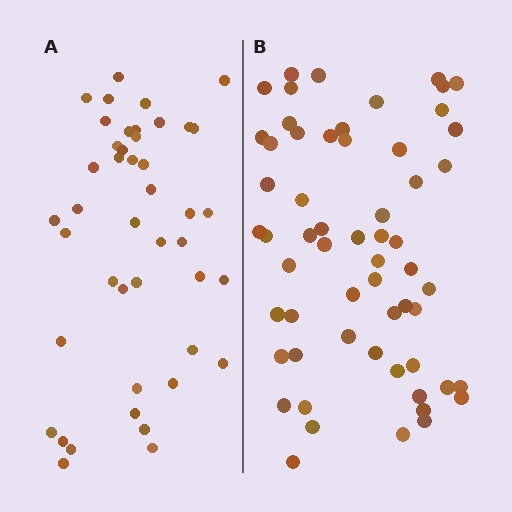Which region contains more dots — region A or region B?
Region B (the right region) has more dots.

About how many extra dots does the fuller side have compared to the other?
Region B has approximately 15 more dots than region A.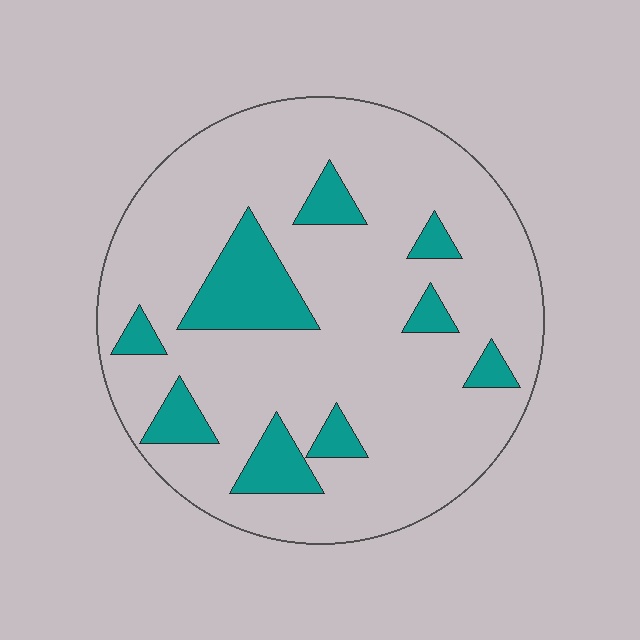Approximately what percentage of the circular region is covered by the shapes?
Approximately 15%.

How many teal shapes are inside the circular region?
9.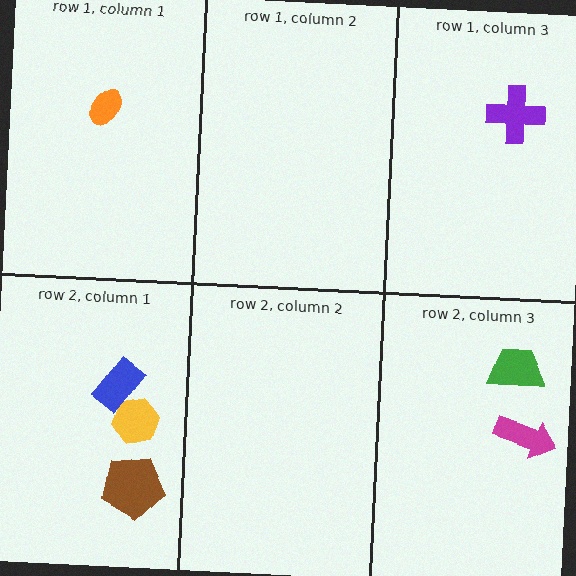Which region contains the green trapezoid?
The row 2, column 3 region.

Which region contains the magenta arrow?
The row 2, column 3 region.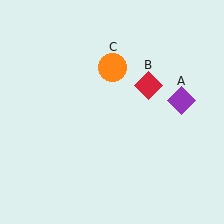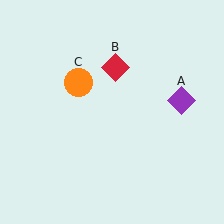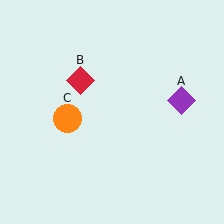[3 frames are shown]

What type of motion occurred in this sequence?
The red diamond (object B), orange circle (object C) rotated counterclockwise around the center of the scene.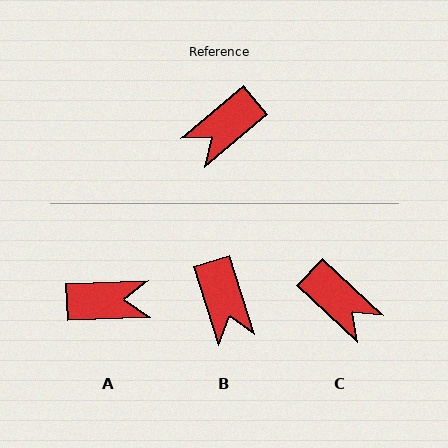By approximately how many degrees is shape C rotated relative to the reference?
Approximately 96 degrees counter-clockwise.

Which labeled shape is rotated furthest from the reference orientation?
A, about 142 degrees away.